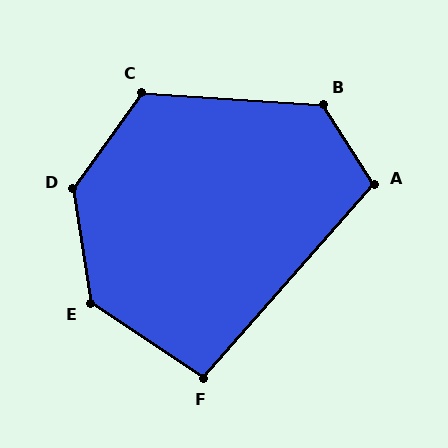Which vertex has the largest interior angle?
D, at approximately 136 degrees.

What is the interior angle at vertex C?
Approximately 122 degrees (obtuse).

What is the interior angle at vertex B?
Approximately 126 degrees (obtuse).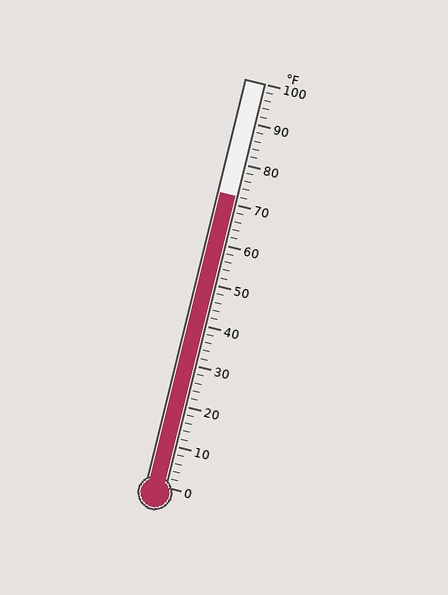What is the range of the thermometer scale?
The thermometer scale ranges from 0°F to 100°F.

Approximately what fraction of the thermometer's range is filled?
The thermometer is filled to approximately 70% of its range.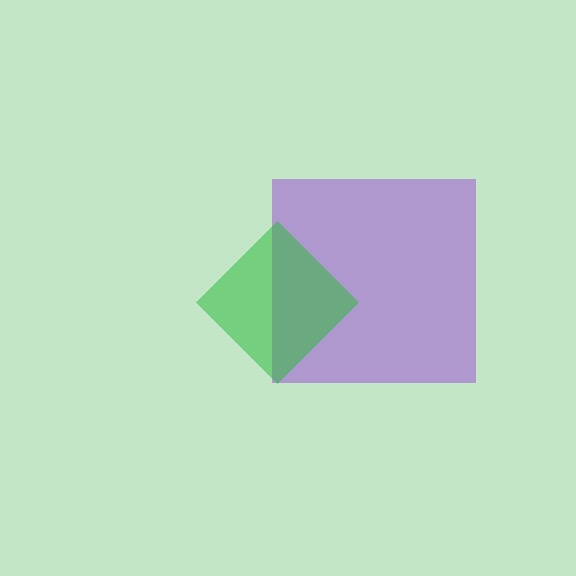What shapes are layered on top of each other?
The layered shapes are: a purple square, a green diamond.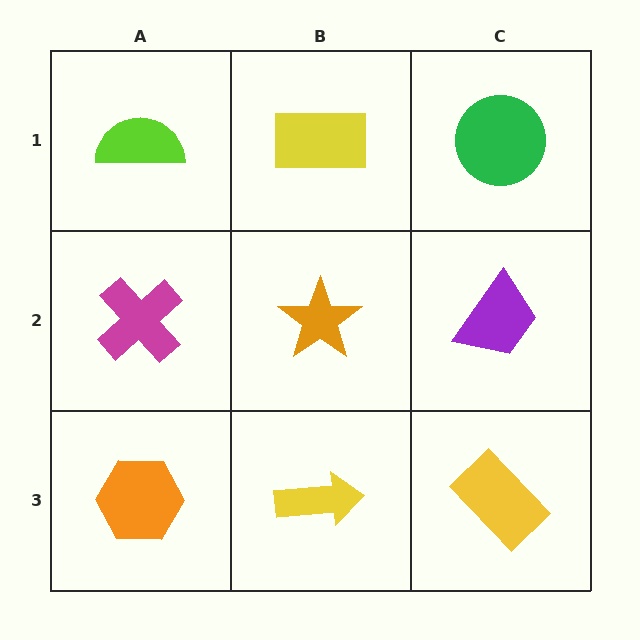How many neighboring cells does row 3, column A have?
2.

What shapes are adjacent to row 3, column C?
A purple trapezoid (row 2, column C), a yellow arrow (row 3, column B).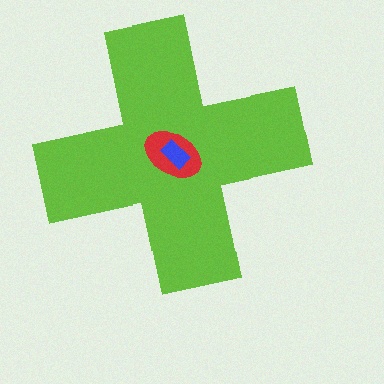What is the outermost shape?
The lime cross.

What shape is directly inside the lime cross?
The red ellipse.